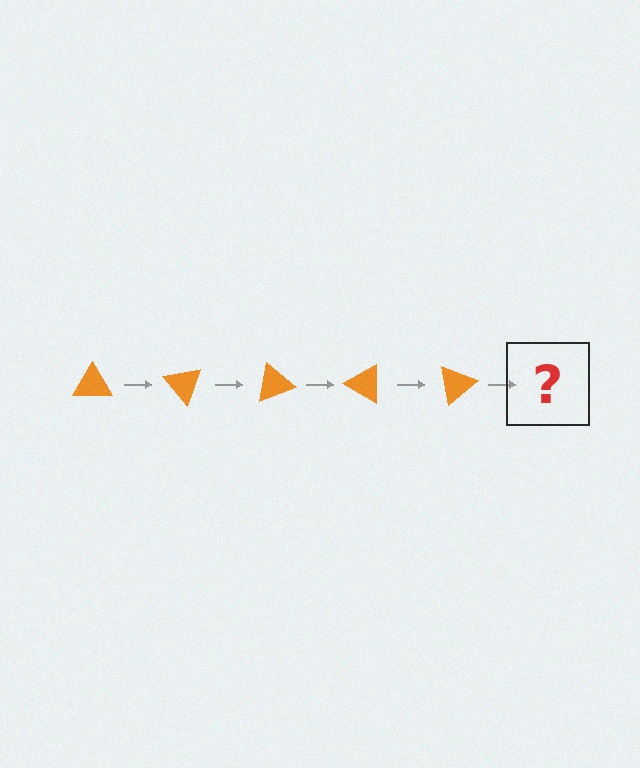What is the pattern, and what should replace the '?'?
The pattern is that the triangle rotates 50 degrees each step. The '?' should be an orange triangle rotated 250 degrees.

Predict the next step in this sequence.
The next step is an orange triangle rotated 250 degrees.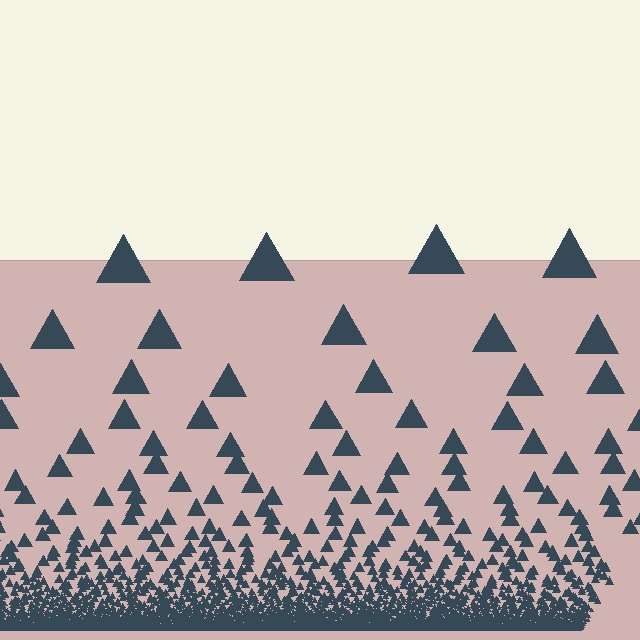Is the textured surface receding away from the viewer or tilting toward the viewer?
The surface appears to tilt toward the viewer. Texture elements get larger and sparser toward the top.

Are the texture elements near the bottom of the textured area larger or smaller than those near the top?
Smaller. The gradient is inverted — elements near the bottom are smaller and denser.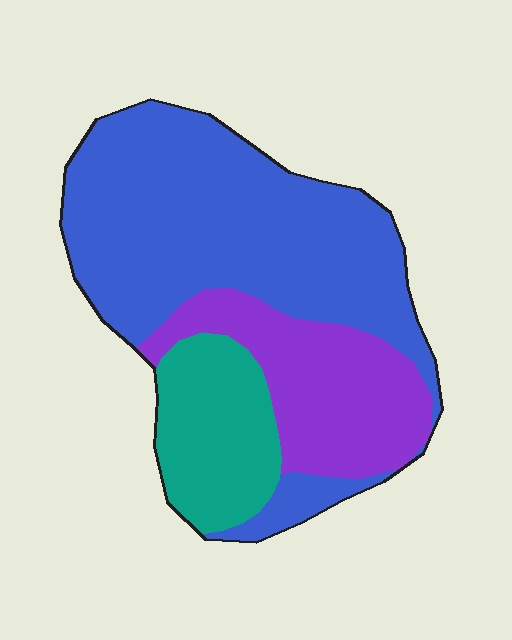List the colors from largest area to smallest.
From largest to smallest: blue, purple, teal.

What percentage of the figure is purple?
Purple takes up about one quarter (1/4) of the figure.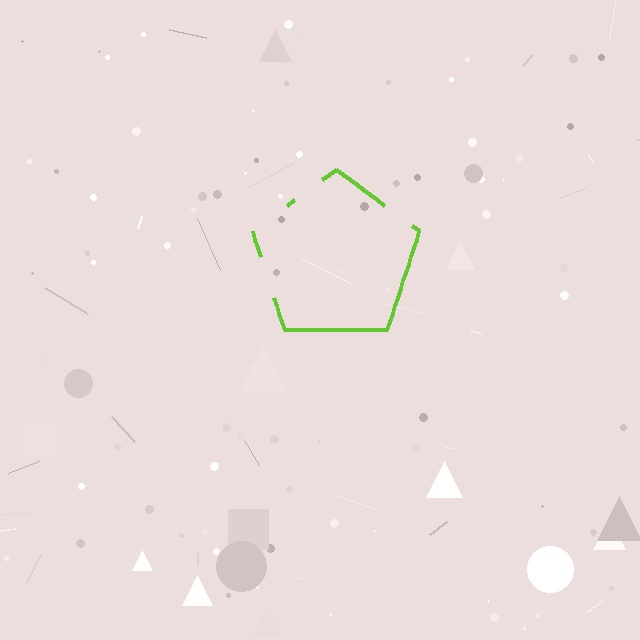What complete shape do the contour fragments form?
The contour fragments form a pentagon.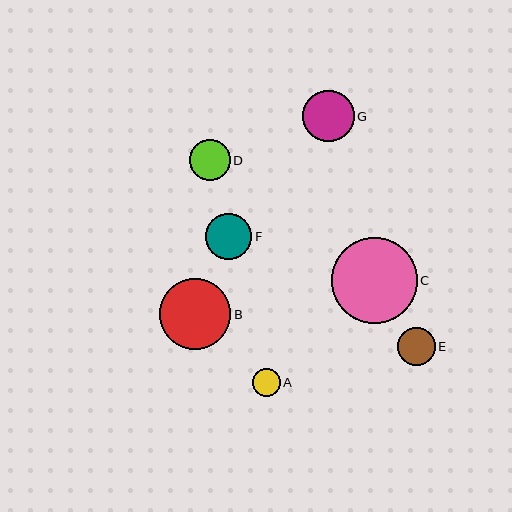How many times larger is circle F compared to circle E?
Circle F is approximately 1.2 times the size of circle E.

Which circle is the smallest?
Circle A is the smallest with a size of approximately 28 pixels.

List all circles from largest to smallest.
From largest to smallest: C, B, G, F, D, E, A.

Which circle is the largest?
Circle C is the largest with a size of approximately 86 pixels.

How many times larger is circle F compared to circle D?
Circle F is approximately 1.1 times the size of circle D.